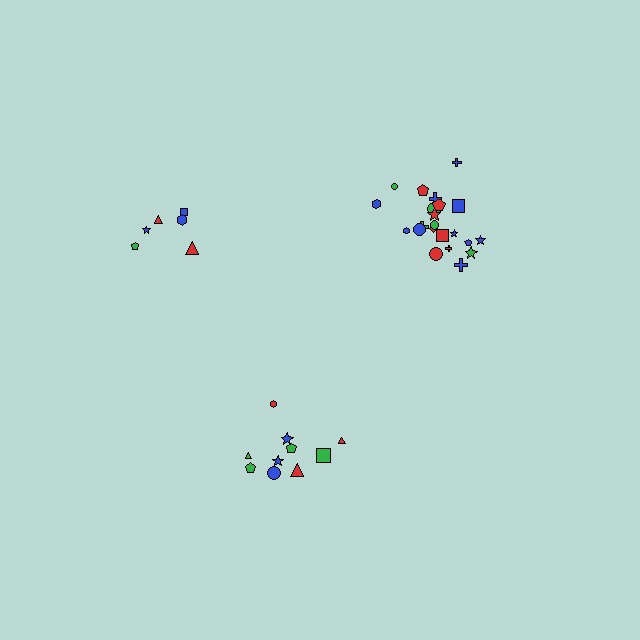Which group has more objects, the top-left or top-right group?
The top-right group.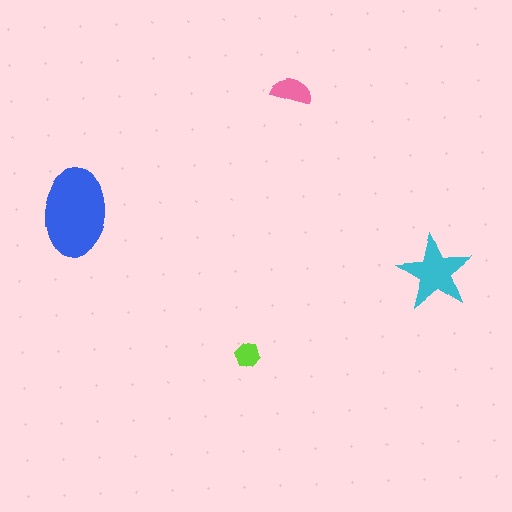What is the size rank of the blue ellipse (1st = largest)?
1st.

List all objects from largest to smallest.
The blue ellipse, the cyan star, the pink semicircle, the lime hexagon.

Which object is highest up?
The pink semicircle is topmost.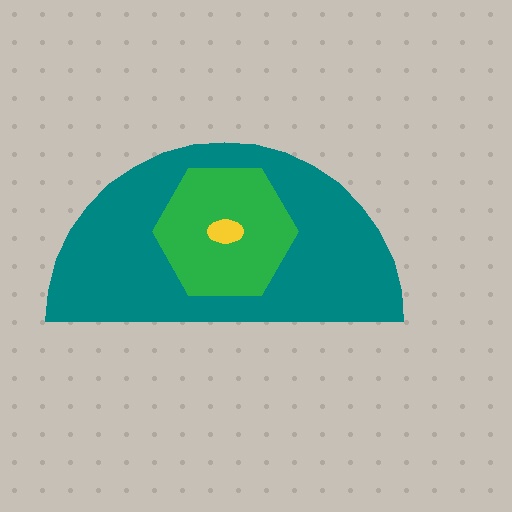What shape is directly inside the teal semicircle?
The green hexagon.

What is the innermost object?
The yellow ellipse.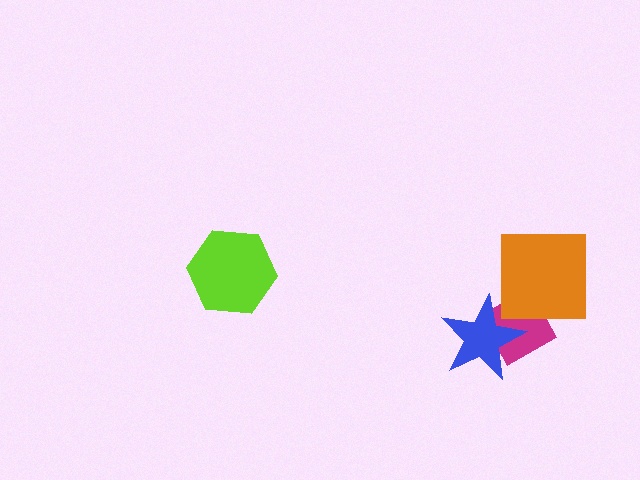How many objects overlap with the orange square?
1 object overlaps with the orange square.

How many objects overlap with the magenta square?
2 objects overlap with the magenta square.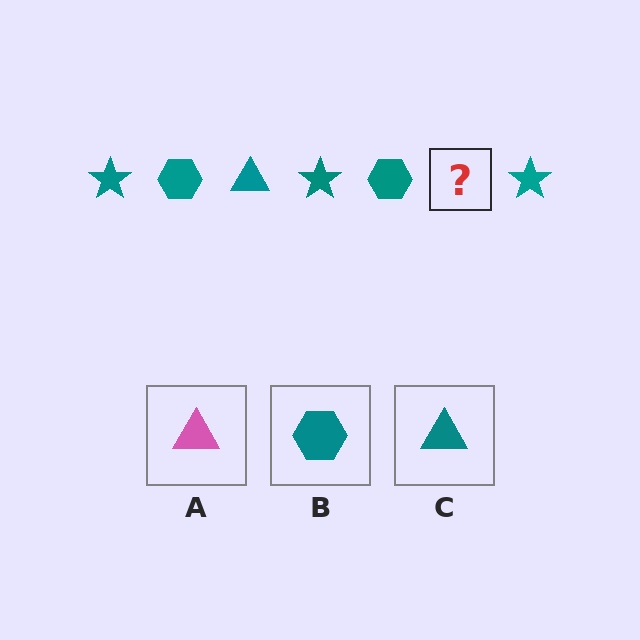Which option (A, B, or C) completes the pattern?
C.